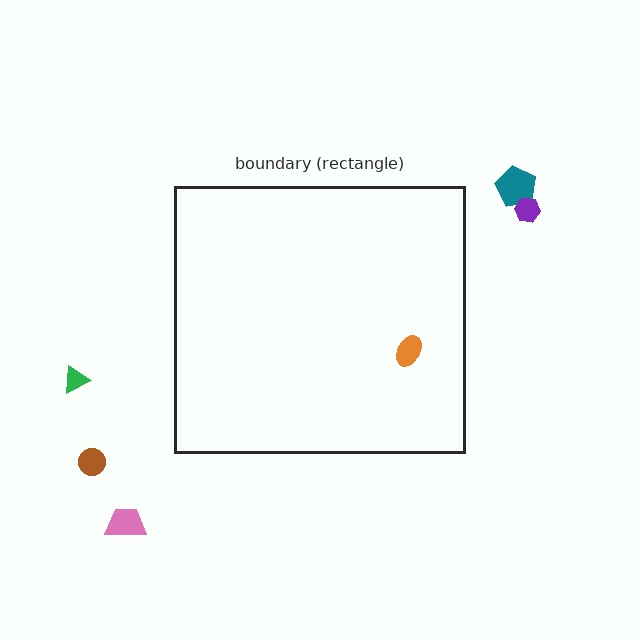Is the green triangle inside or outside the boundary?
Outside.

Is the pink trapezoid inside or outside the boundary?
Outside.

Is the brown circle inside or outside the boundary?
Outside.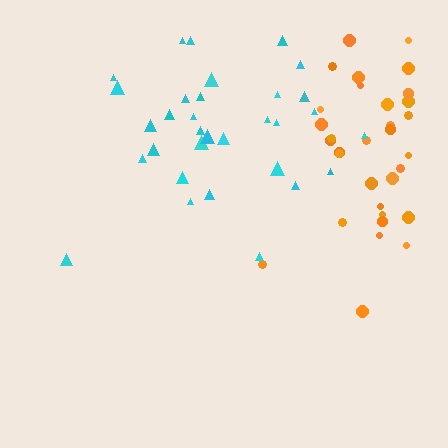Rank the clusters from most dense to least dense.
cyan, orange.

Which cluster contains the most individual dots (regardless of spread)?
Cyan (33).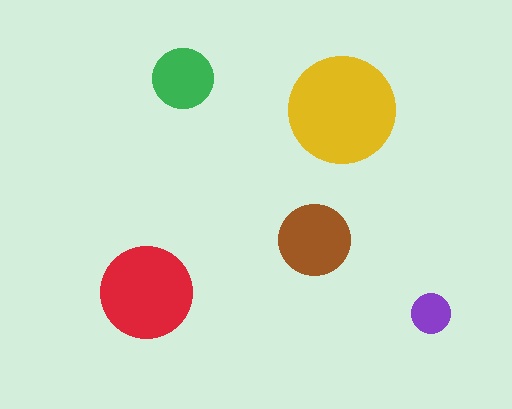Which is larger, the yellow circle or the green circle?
The yellow one.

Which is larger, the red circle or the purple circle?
The red one.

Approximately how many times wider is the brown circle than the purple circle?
About 2 times wider.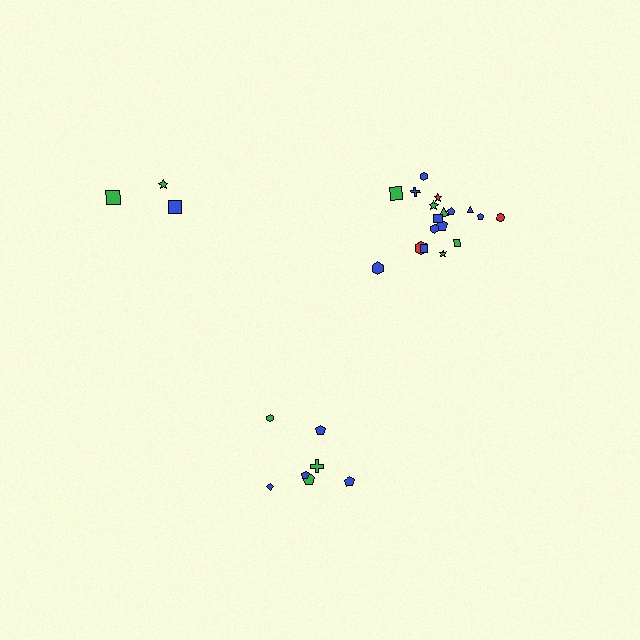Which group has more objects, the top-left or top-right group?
The top-right group.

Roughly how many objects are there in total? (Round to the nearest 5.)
Roughly 30 objects in total.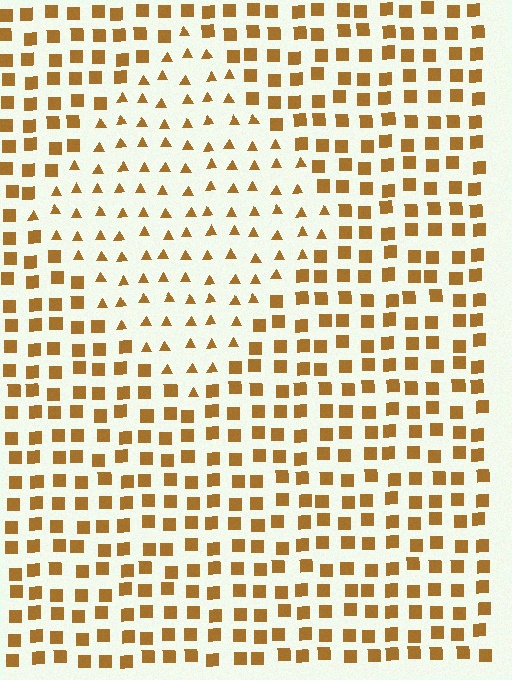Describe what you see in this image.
The image is filled with small brown elements arranged in a uniform grid. A diamond-shaped region contains triangles, while the surrounding area contains squares. The boundary is defined purely by the change in element shape.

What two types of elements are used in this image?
The image uses triangles inside the diamond region and squares outside it.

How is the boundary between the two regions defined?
The boundary is defined by a change in element shape: triangles inside vs. squares outside. All elements share the same color and spacing.